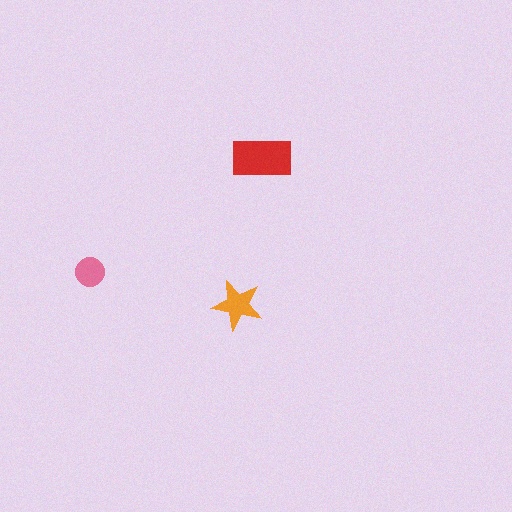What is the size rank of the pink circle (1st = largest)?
3rd.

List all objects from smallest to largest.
The pink circle, the orange star, the red rectangle.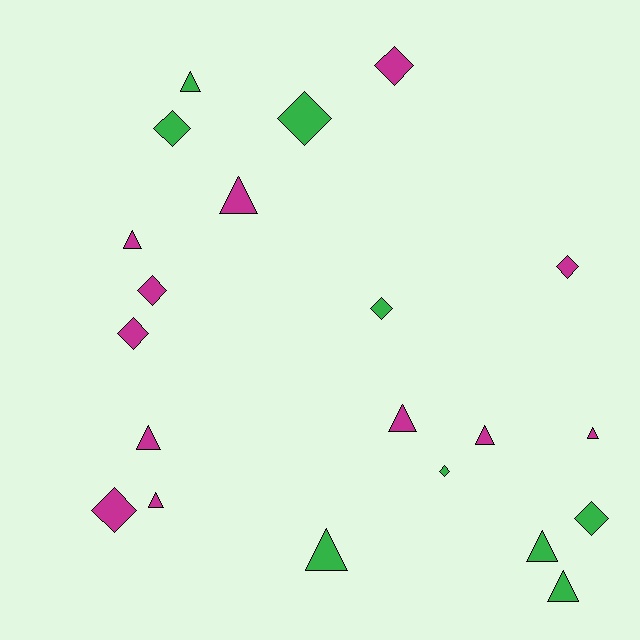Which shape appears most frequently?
Triangle, with 11 objects.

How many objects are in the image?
There are 21 objects.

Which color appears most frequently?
Magenta, with 12 objects.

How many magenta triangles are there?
There are 7 magenta triangles.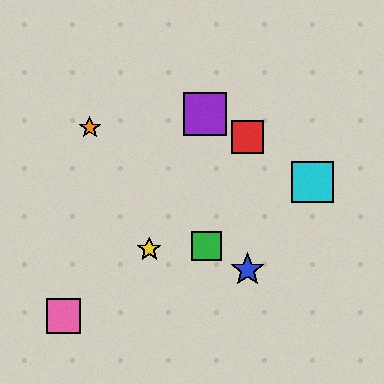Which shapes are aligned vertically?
The red square, the blue star are aligned vertically.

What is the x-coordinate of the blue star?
The blue star is at x≈248.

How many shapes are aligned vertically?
2 shapes (the red square, the blue star) are aligned vertically.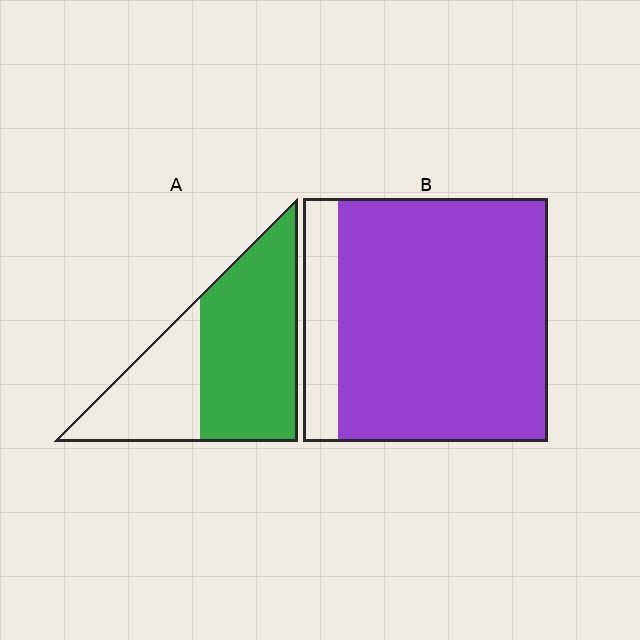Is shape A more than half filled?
Yes.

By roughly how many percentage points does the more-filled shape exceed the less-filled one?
By roughly 20 percentage points (B over A).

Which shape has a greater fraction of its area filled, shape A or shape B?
Shape B.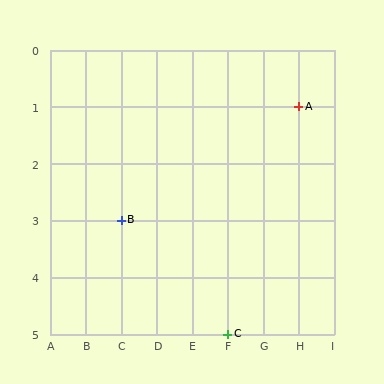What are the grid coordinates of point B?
Point B is at grid coordinates (C, 3).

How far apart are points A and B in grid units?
Points A and B are 5 columns and 2 rows apart (about 5.4 grid units diagonally).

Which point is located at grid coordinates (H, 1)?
Point A is at (H, 1).